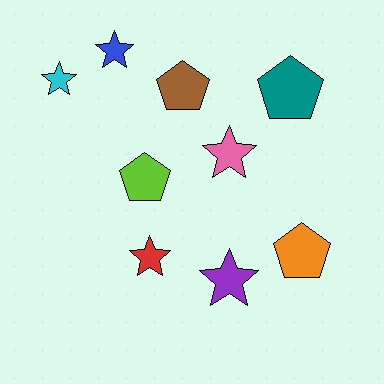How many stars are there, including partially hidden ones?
There are 5 stars.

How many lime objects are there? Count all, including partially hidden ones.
There is 1 lime object.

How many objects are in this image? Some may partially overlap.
There are 9 objects.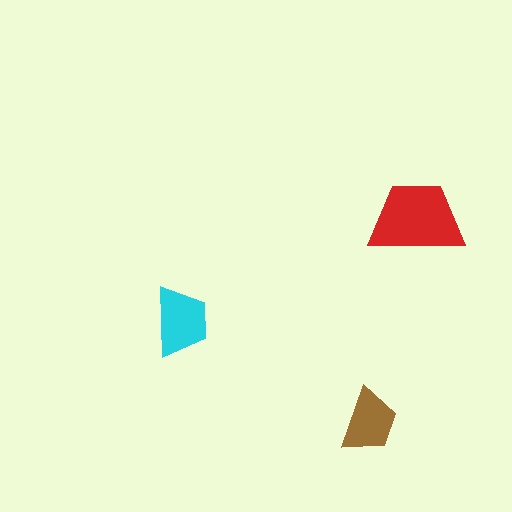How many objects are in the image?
There are 3 objects in the image.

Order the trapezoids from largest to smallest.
the red one, the cyan one, the brown one.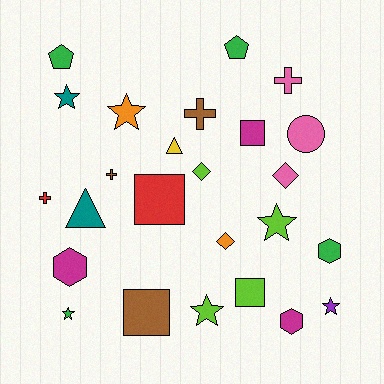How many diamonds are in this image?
There are 3 diamonds.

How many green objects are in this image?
There are 4 green objects.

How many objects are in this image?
There are 25 objects.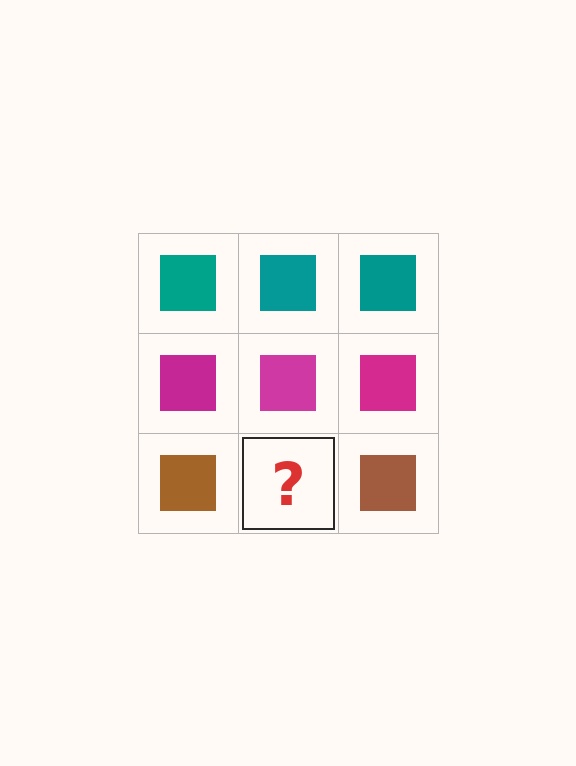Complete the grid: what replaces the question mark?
The question mark should be replaced with a brown square.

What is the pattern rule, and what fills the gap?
The rule is that each row has a consistent color. The gap should be filled with a brown square.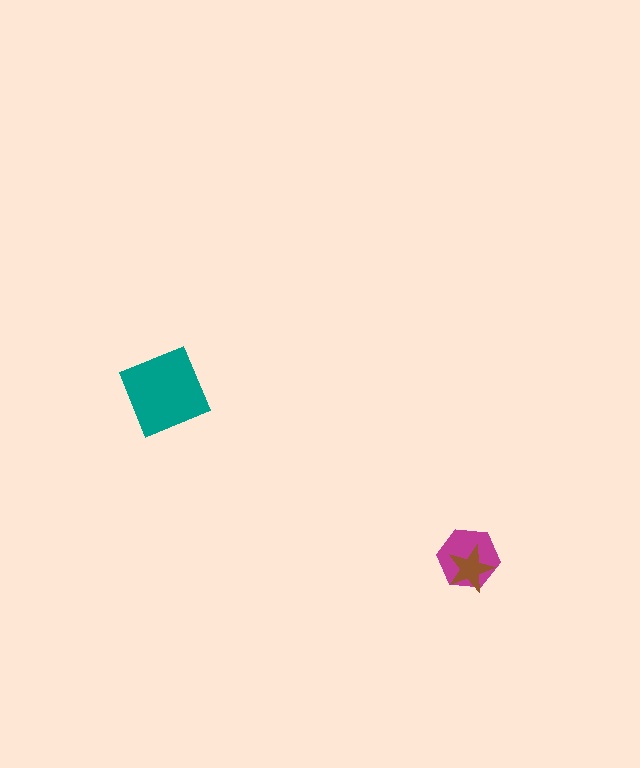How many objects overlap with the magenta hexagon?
1 object overlaps with the magenta hexagon.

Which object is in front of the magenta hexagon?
The brown star is in front of the magenta hexagon.